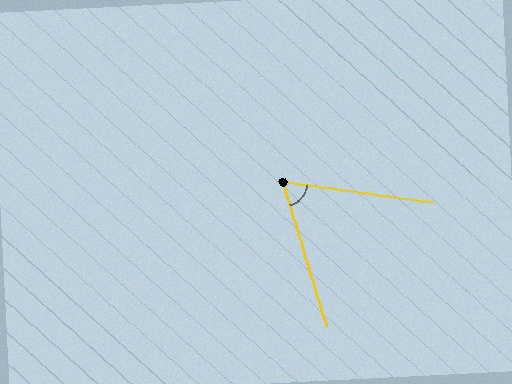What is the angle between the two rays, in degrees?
Approximately 66 degrees.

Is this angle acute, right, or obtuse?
It is acute.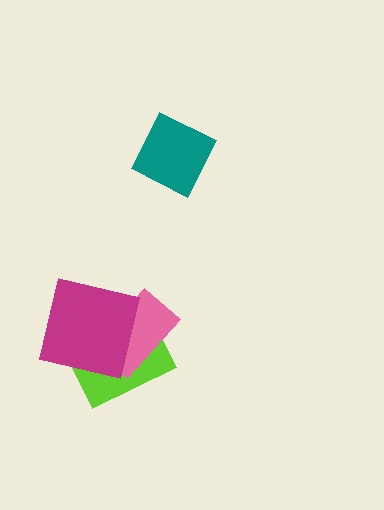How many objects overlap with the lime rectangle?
2 objects overlap with the lime rectangle.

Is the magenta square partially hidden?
No, no other shape covers it.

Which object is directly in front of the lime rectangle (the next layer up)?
The pink rectangle is directly in front of the lime rectangle.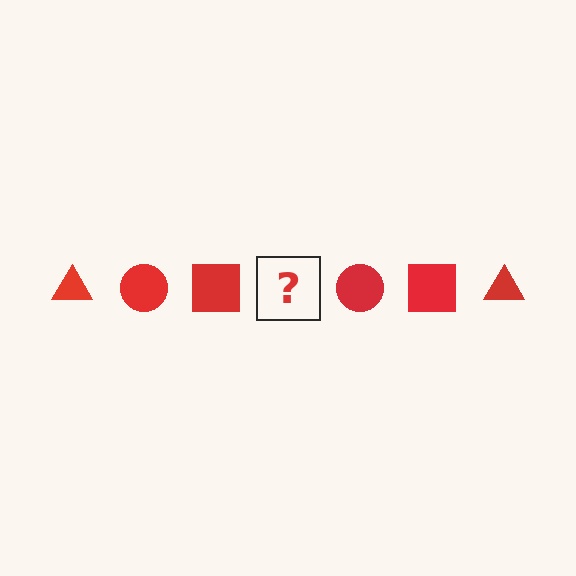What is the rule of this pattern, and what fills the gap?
The rule is that the pattern cycles through triangle, circle, square shapes in red. The gap should be filled with a red triangle.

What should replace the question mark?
The question mark should be replaced with a red triangle.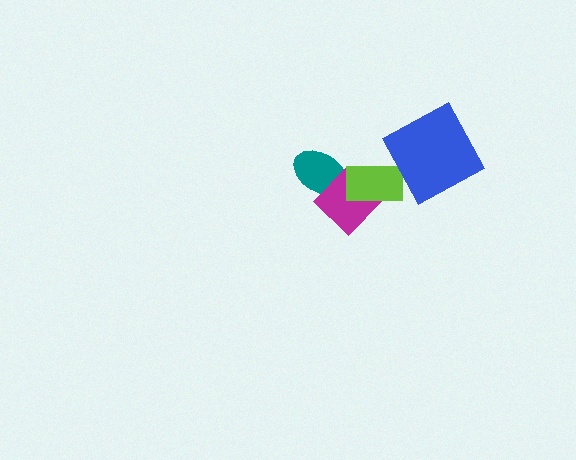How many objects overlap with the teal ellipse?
1 object overlaps with the teal ellipse.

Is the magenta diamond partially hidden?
Yes, it is partially covered by another shape.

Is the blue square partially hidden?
No, no other shape covers it.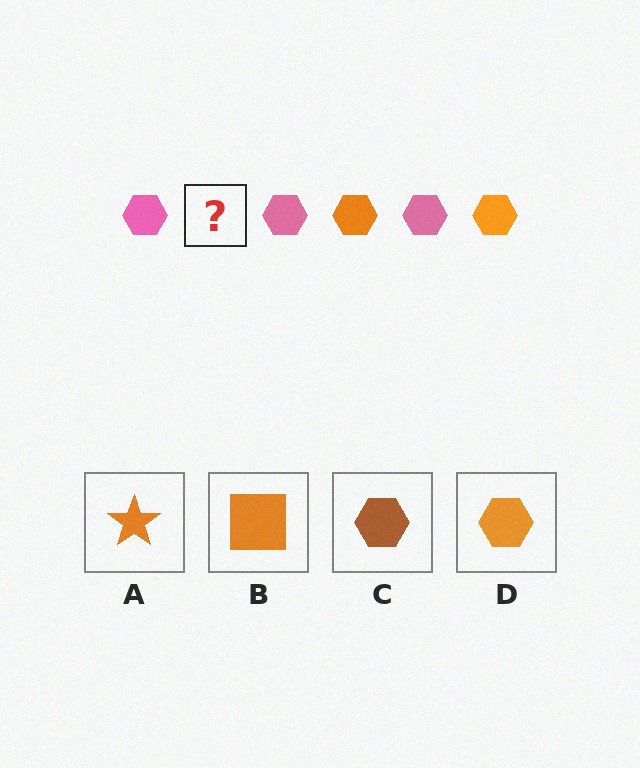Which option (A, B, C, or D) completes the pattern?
D.